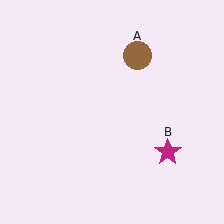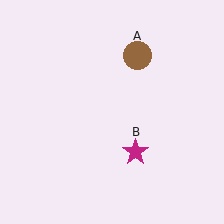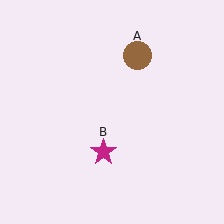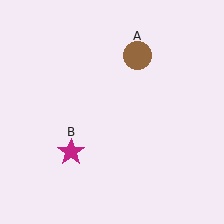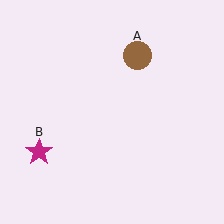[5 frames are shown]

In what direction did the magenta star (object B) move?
The magenta star (object B) moved left.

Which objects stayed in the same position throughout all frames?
Brown circle (object A) remained stationary.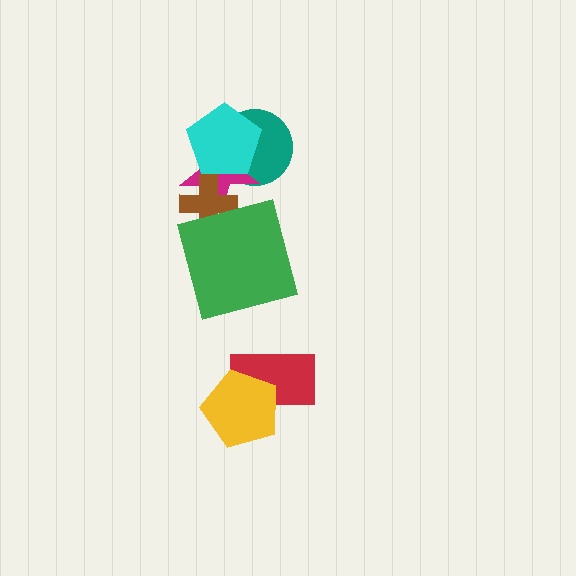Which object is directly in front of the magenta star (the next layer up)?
The cyan pentagon is directly in front of the magenta star.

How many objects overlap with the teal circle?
2 objects overlap with the teal circle.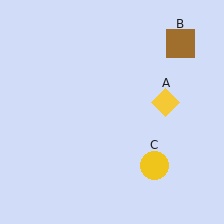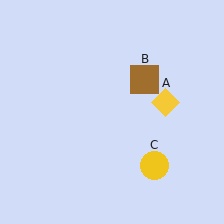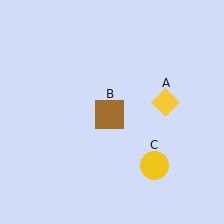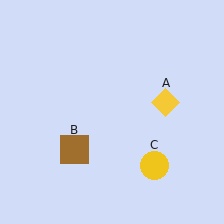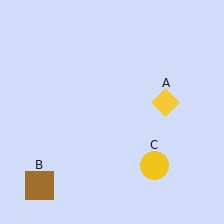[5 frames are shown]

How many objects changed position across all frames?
1 object changed position: brown square (object B).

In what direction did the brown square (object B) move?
The brown square (object B) moved down and to the left.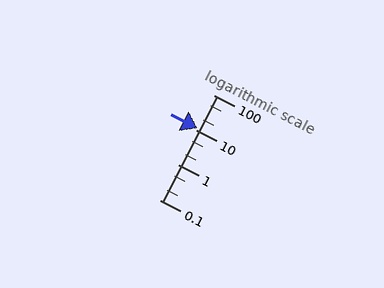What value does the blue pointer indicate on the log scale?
The pointer indicates approximately 11.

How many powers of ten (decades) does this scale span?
The scale spans 3 decades, from 0.1 to 100.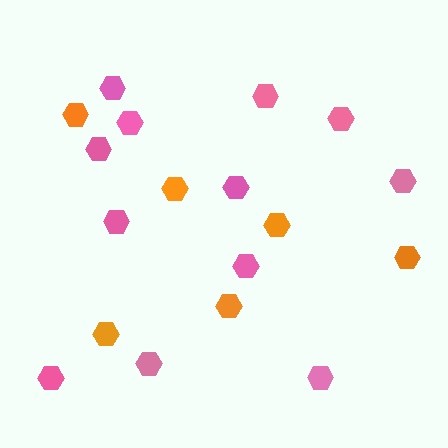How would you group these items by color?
There are 2 groups: one group of pink hexagons (12) and one group of orange hexagons (6).